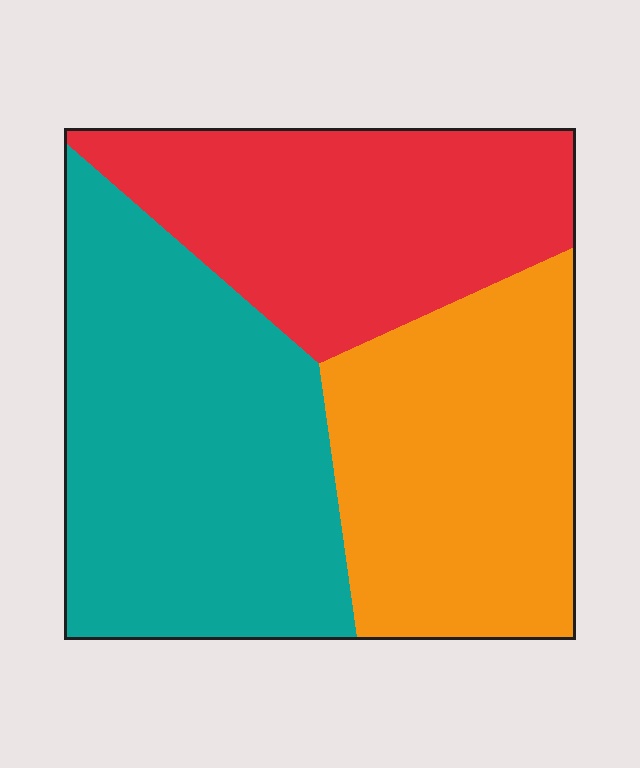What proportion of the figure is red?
Red takes up about one third (1/3) of the figure.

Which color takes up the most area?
Teal, at roughly 40%.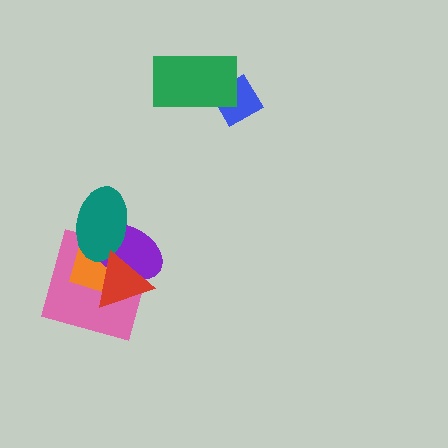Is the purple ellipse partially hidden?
Yes, it is partially covered by another shape.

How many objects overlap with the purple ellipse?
4 objects overlap with the purple ellipse.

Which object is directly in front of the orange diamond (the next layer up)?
The purple ellipse is directly in front of the orange diamond.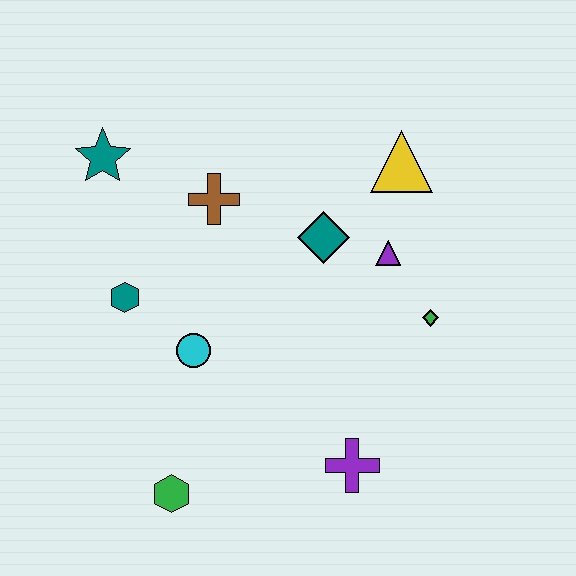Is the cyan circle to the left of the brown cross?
Yes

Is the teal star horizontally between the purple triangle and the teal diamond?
No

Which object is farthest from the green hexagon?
The yellow triangle is farthest from the green hexagon.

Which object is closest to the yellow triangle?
The purple triangle is closest to the yellow triangle.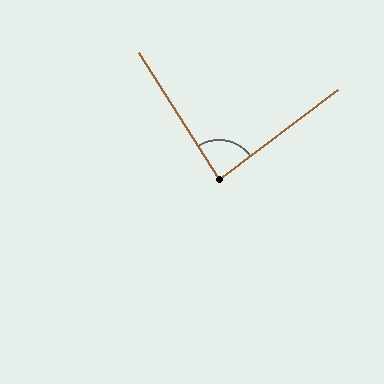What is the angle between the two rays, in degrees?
Approximately 85 degrees.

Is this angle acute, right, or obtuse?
It is approximately a right angle.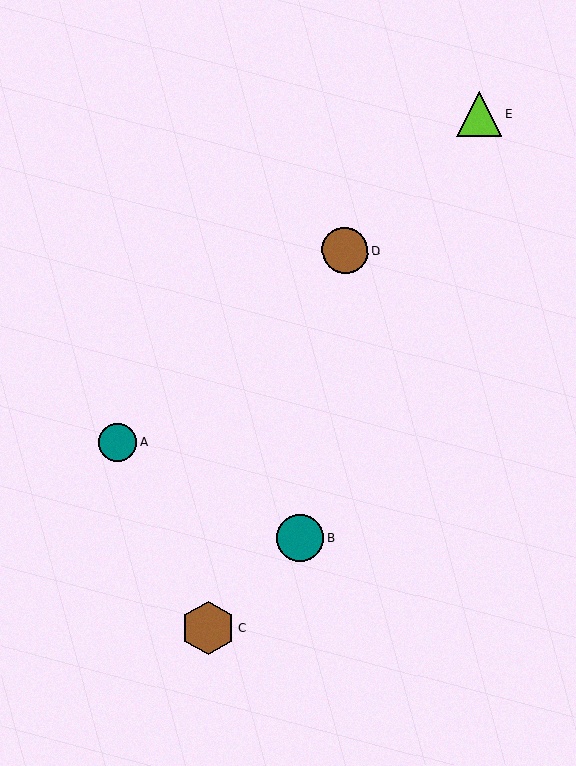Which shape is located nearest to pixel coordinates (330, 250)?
The brown circle (labeled D) at (345, 250) is nearest to that location.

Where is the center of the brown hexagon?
The center of the brown hexagon is at (208, 628).